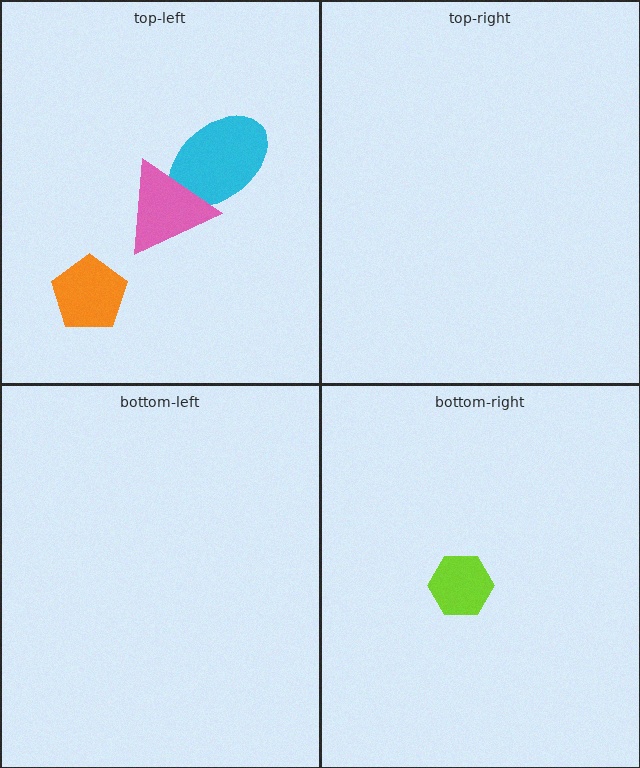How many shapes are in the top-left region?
3.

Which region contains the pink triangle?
The top-left region.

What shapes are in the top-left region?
The orange pentagon, the cyan ellipse, the pink triangle.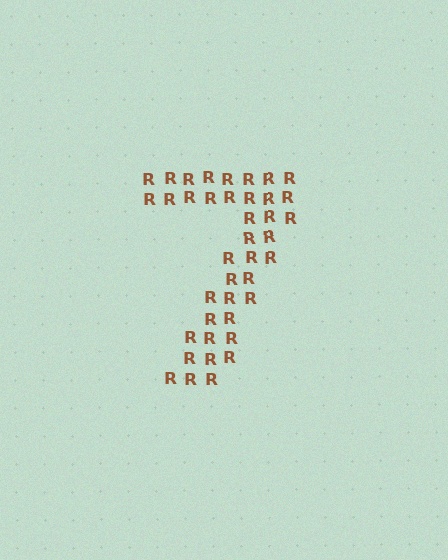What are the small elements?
The small elements are letter R's.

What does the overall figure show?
The overall figure shows the digit 7.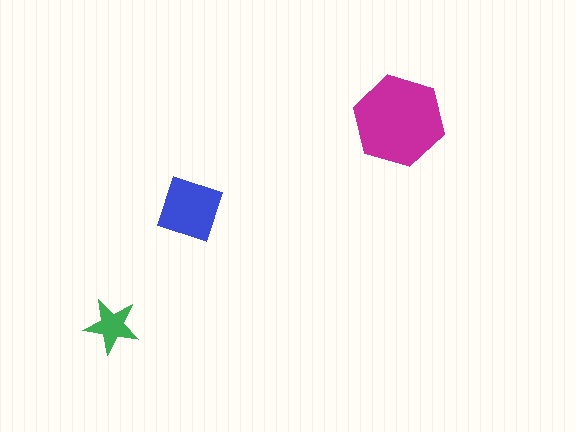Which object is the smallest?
The green star.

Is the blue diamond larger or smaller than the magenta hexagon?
Smaller.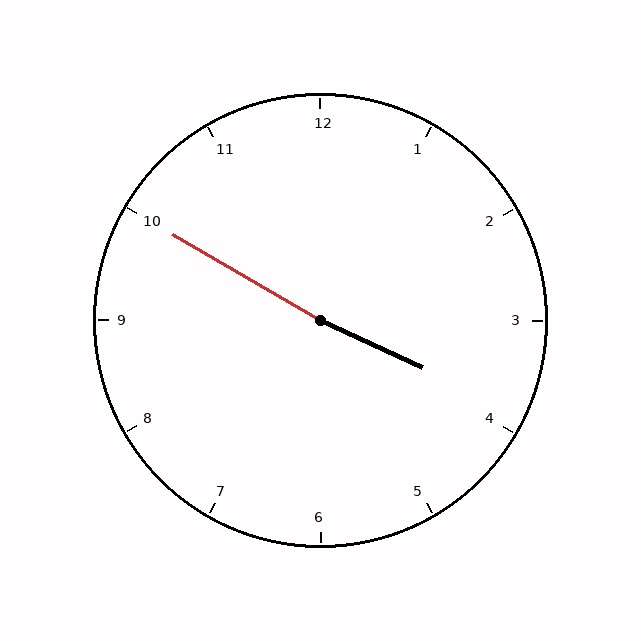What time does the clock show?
3:50.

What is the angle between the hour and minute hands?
Approximately 175 degrees.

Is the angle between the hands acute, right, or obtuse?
It is obtuse.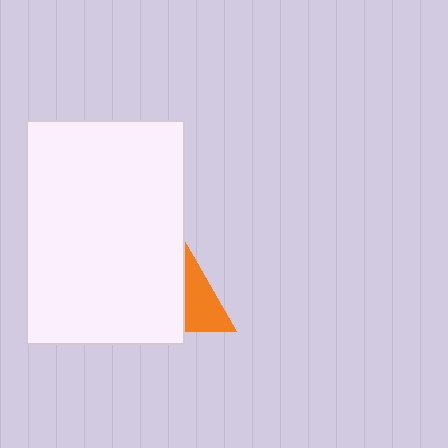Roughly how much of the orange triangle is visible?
A small part of it is visible (roughly 34%).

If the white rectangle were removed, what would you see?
You would see the complete orange triangle.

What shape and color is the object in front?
The object in front is a white rectangle.